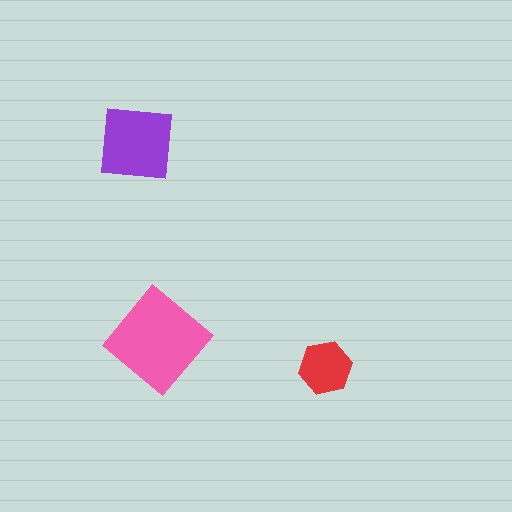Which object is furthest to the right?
The red hexagon is rightmost.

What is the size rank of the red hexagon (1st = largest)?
3rd.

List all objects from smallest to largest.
The red hexagon, the purple square, the pink diamond.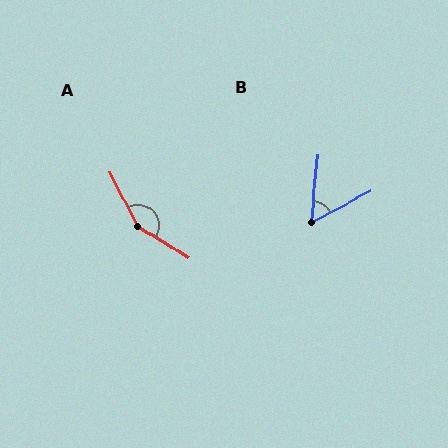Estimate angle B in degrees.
Approximately 57 degrees.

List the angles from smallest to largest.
B (57°), A (149°).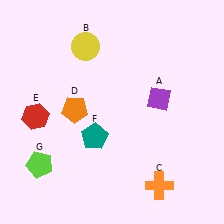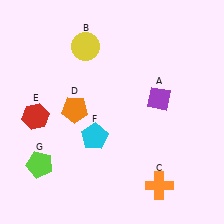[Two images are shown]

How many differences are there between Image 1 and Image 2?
There is 1 difference between the two images.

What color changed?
The pentagon (F) changed from teal in Image 1 to cyan in Image 2.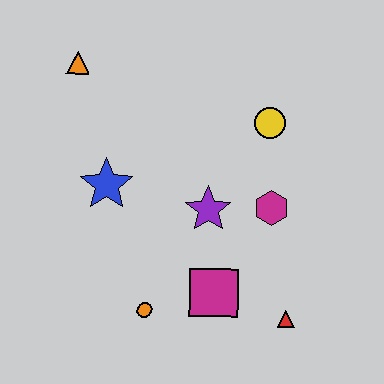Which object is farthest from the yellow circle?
The orange circle is farthest from the yellow circle.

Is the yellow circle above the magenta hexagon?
Yes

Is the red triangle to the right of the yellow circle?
Yes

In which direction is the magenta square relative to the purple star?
The magenta square is below the purple star.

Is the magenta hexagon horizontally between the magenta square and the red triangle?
Yes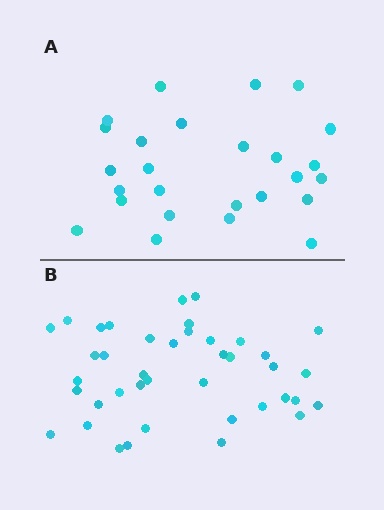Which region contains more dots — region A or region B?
Region B (the bottom region) has more dots.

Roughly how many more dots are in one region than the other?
Region B has approximately 15 more dots than region A.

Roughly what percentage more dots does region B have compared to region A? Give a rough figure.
About 55% more.